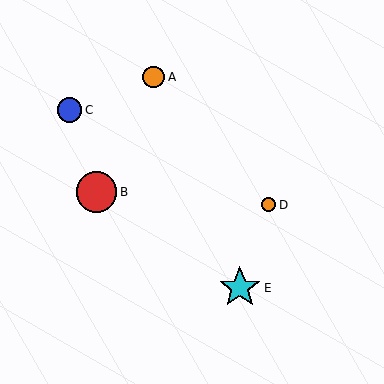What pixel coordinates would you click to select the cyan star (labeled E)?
Click at (240, 288) to select the cyan star E.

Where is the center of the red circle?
The center of the red circle is at (96, 192).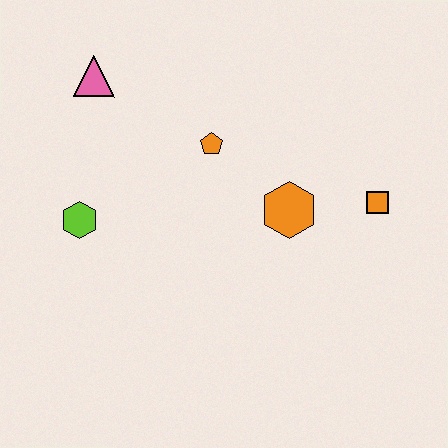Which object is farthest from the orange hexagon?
The pink triangle is farthest from the orange hexagon.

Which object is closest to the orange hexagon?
The orange square is closest to the orange hexagon.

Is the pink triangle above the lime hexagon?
Yes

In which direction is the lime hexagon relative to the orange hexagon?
The lime hexagon is to the left of the orange hexagon.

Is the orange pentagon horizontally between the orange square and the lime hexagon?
Yes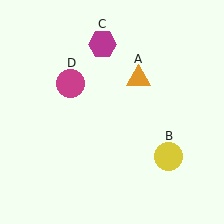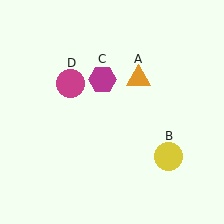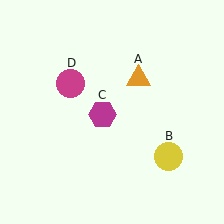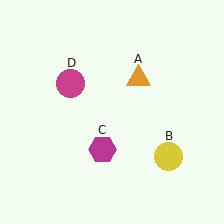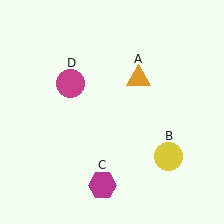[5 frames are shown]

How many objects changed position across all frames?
1 object changed position: magenta hexagon (object C).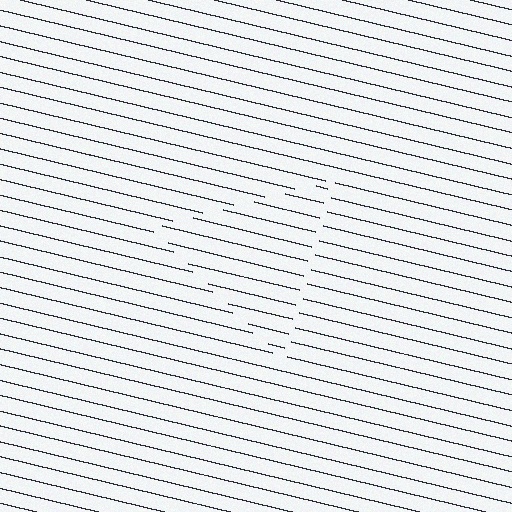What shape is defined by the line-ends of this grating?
An illusory triangle. The interior of the shape contains the same grating, shifted by half a period — the contour is defined by the phase discontinuity where line-ends from the inner and outer gratings abut.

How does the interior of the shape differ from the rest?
The interior of the shape contains the same grating, shifted by half a period — the contour is defined by the phase discontinuity where line-ends from the inner and outer gratings abut.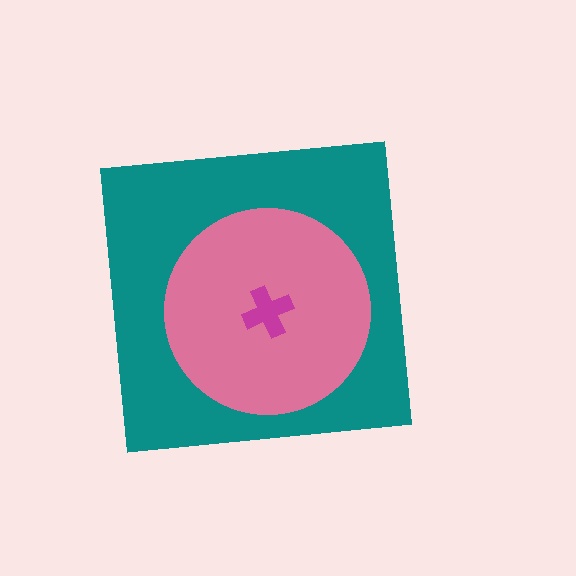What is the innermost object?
The magenta cross.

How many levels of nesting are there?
3.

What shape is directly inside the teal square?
The pink circle.